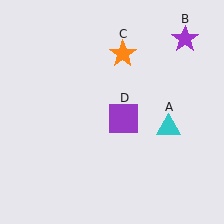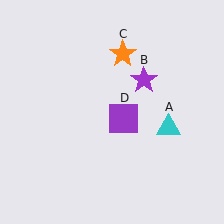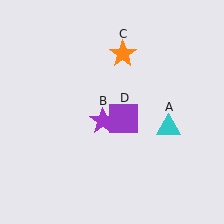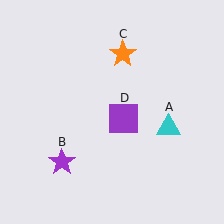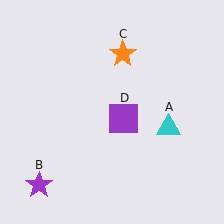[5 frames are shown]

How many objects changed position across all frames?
1 object changed position: purple star (object B).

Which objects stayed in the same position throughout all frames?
Cyan triangle (object A) and orange star (object C) and purple square (object D) remained stationary.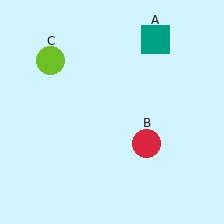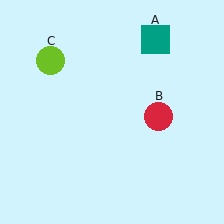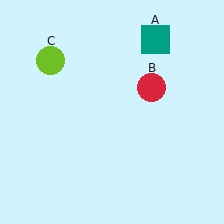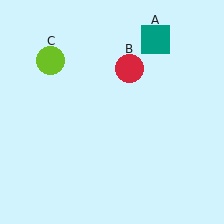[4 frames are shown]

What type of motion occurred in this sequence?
The red circle (object B) rotated counterclockwise around the center of the scene.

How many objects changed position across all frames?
1 object changed position: red circle (object B).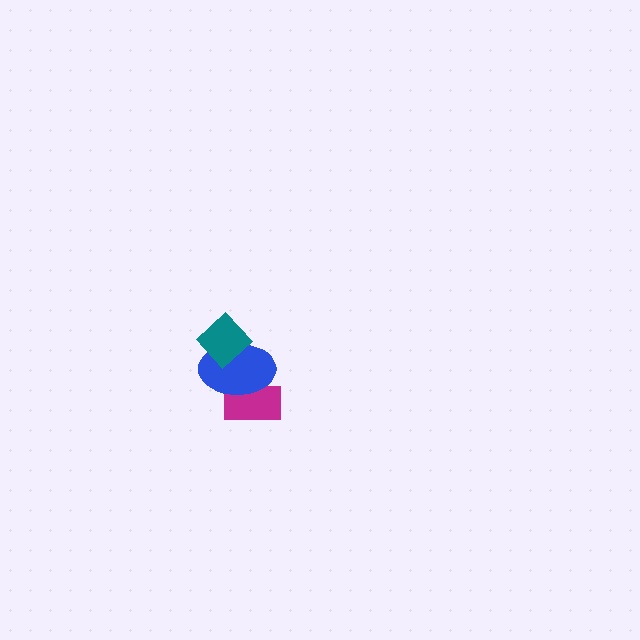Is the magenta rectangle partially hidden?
Yes, it is partially covered by another shape.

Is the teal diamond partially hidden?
No, no other shape covers it.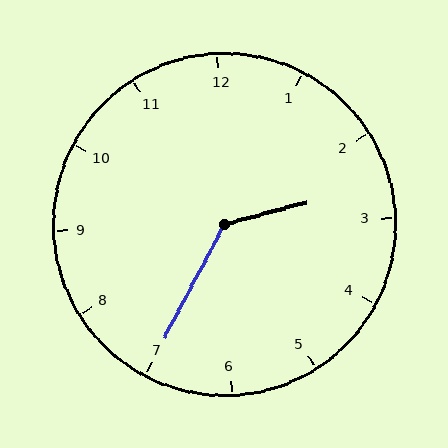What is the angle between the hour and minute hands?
Approximately 132 degrees.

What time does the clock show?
2:35.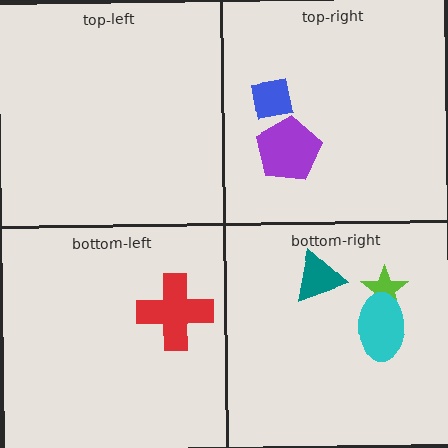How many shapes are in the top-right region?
2.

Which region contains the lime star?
The bottom-right region.